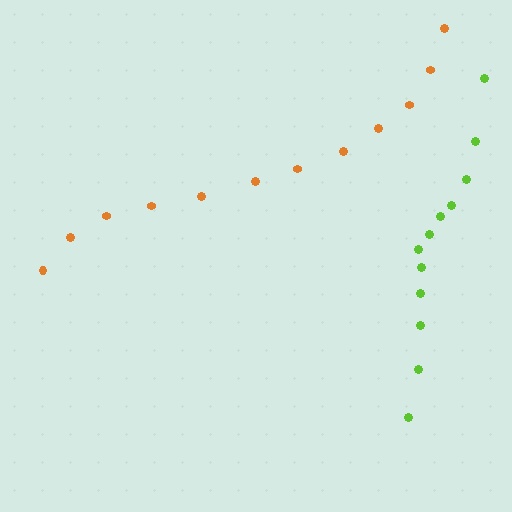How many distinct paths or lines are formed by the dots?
There are 2 distinct paths.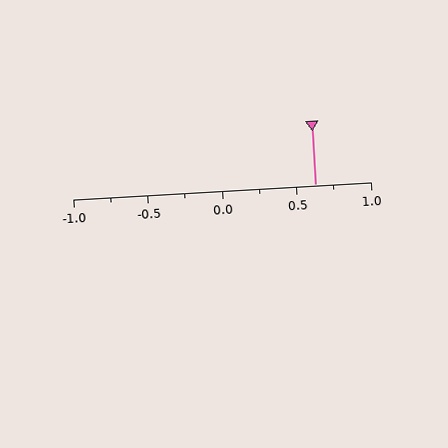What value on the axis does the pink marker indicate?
The marker indicates approximately 0.62.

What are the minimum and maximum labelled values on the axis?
The axis runs from -1.0 to 1.0.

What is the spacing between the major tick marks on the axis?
The major ticks are spaced 0.5 apart.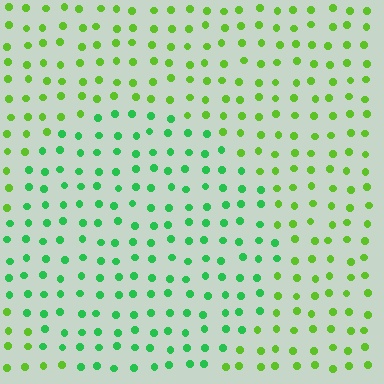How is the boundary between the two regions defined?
The boundary is defined purely by a slight shift in hue (about 37 degrees). Spacing, size, and orientation are identical on both sides.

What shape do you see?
I see a circle.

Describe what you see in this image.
The image is filled with small lime elements in a uniform arrangement. A circle-shaped region is visible where the elements are tinted to a slightly different hue, forming a subtle color boundary.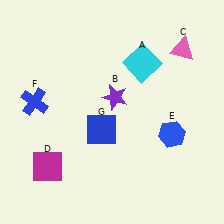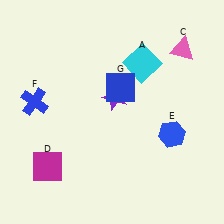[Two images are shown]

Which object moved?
The blue square (G) moved up.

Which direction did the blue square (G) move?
The blue square (G) moved up.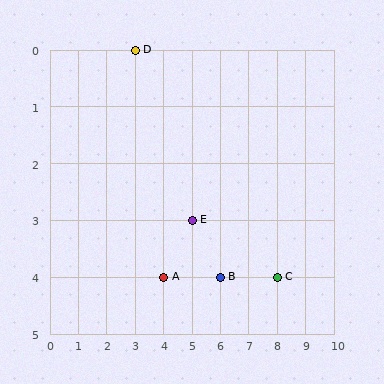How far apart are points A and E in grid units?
Points A and E are 1 column and 1 row apart (about 1.4 grid units diagonally).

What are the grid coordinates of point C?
Point C is at grid coordinates (8, 4).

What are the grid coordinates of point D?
Point D is at grid coordinates (3, 0).